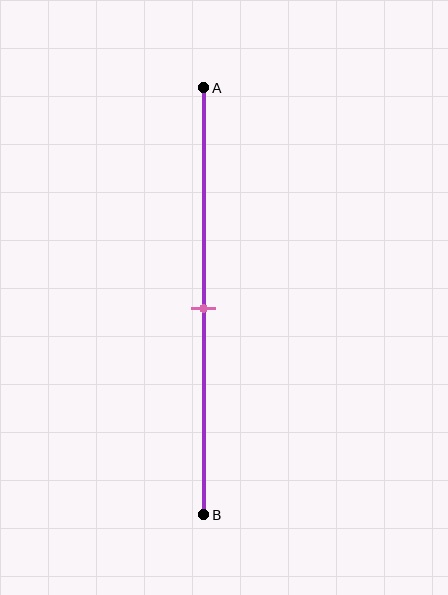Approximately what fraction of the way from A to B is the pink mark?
The pink mark is approximately 50% of the way from A to B.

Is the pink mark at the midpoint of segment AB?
Yes, the mark is approximately at the midpoint.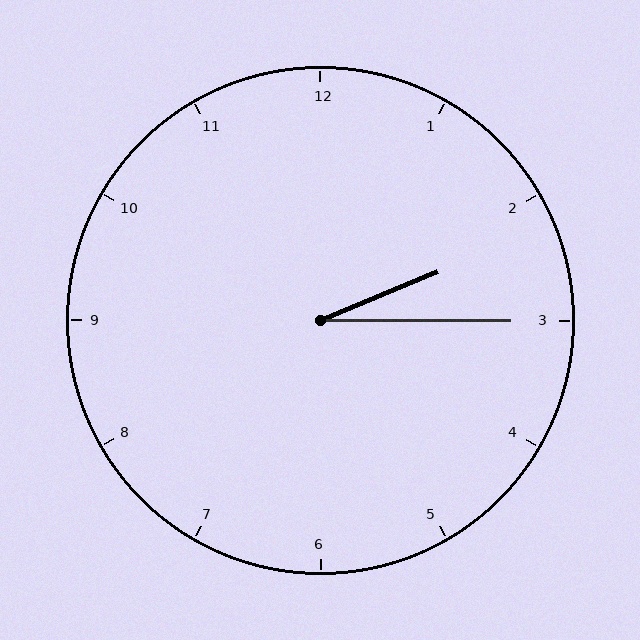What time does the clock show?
2:15.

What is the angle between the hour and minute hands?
Approximately 22 degrees.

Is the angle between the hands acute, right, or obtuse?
It is acute.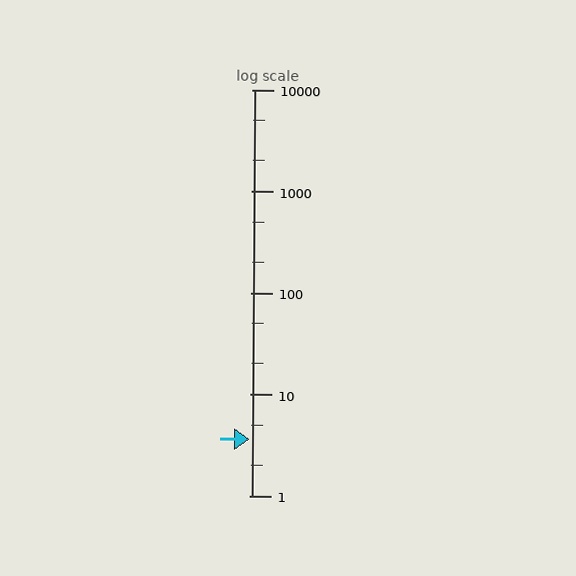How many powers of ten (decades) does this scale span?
The scale spans 4 decades, from 1 to 10000.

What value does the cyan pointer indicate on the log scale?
The pointer indicates approximately 3.6.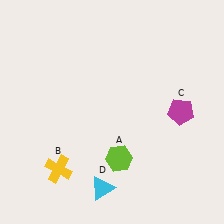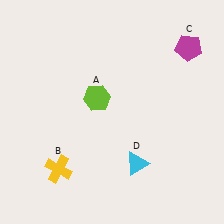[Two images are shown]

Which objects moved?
The objects that moved are: the lime hexagon (A), the magenta pentagon (C), the cyan triangle (D).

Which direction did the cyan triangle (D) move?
The cyan triangle (D) moved right.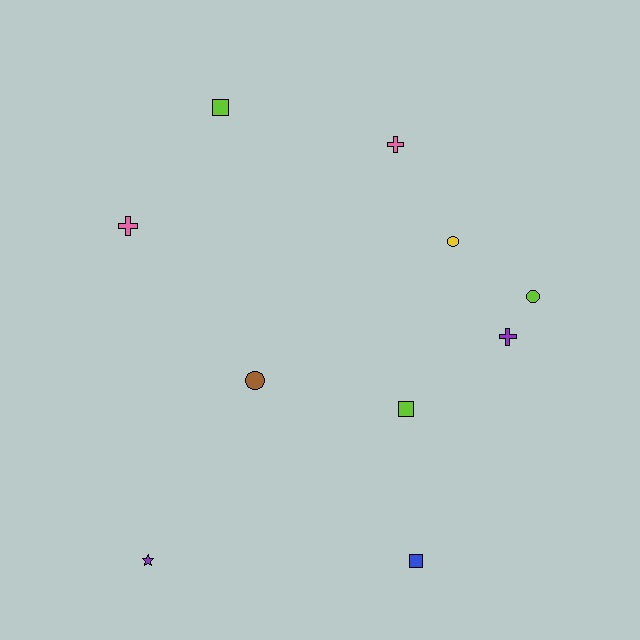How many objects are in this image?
There are 10 objects.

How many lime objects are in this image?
There are 3 lime objects.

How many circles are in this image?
There are 3 circles.